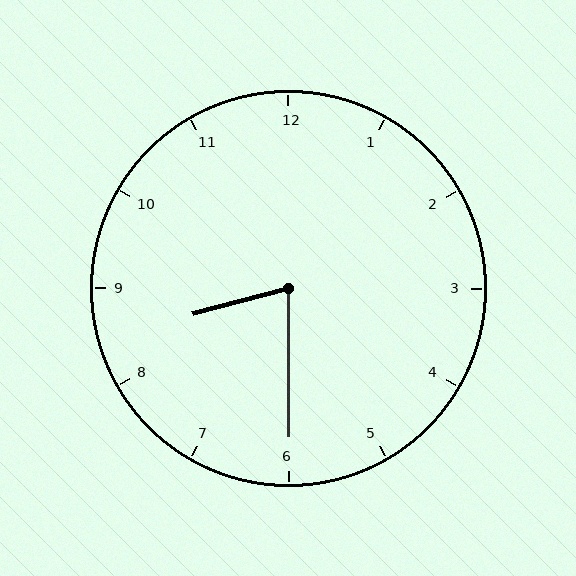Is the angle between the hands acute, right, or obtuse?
It is acute.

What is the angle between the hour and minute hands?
Approximately 75 degrees.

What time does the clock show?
8:30.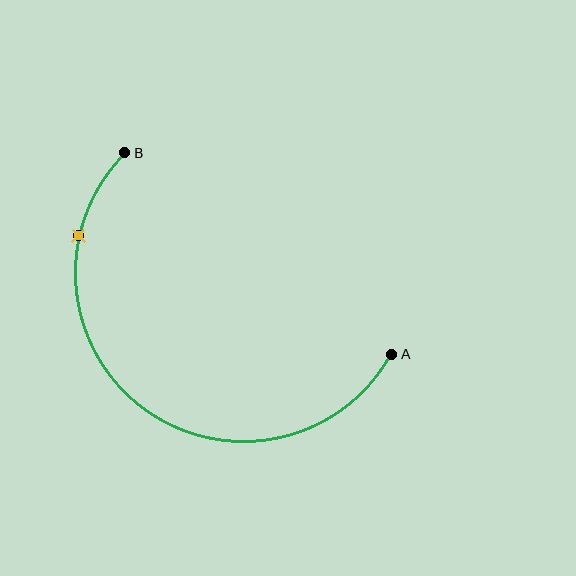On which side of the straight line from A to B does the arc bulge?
The arc bulges below and to the left of the straight line connecting A and B.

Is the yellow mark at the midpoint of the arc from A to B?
No. The yellow mark lies on the arc but is closer to endpoint B. The arc midpoint would be at the point on the curve equidistant along the arc from both A and B.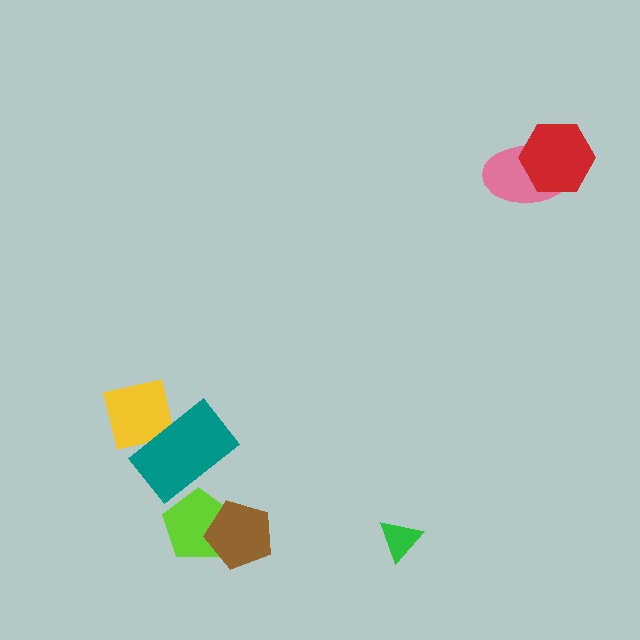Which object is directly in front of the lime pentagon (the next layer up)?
The brown pentagon is directly in front of the lime pentagon.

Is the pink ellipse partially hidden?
Yes, it is partially covered by another shape.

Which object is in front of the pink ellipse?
The red hexagon is in front of the pink ellipse.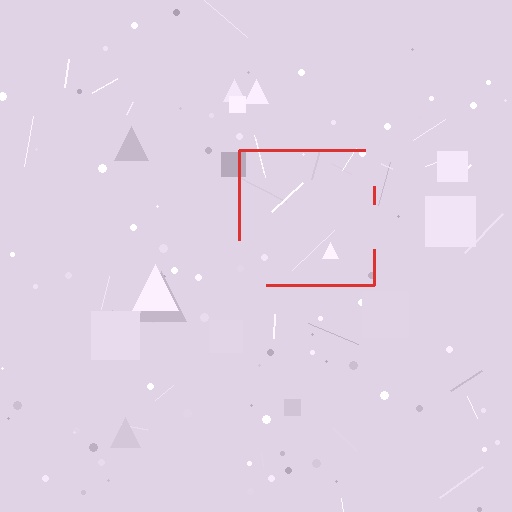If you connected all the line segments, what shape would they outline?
They would outline a square.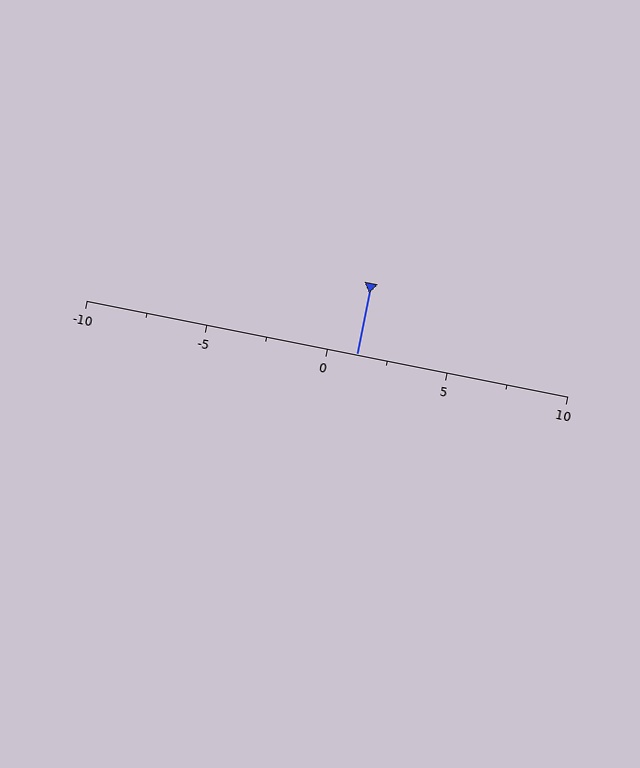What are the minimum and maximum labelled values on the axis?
The axis runs from -10 to 10.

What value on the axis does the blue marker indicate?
The marker indicates approximately 1.2.